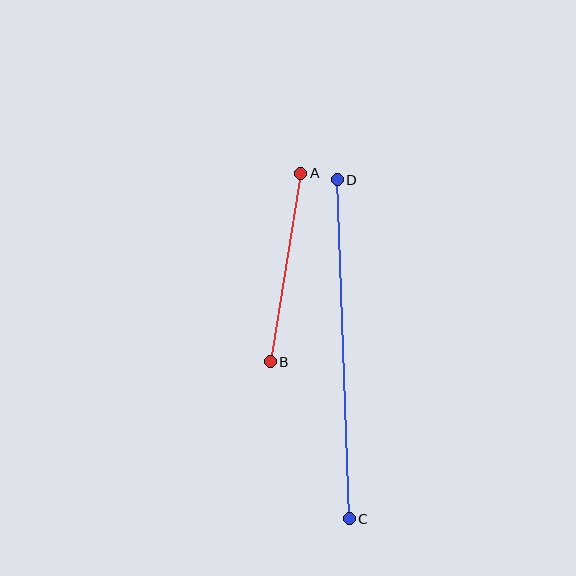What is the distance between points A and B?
The distance is approximately 191 pixels.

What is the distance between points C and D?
The distance is approximately 339 pixels.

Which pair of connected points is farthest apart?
Points C and D are farthest apart.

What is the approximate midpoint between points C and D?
The midpoint is at approximately (343, 349) pixels.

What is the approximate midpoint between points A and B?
The midpoint is at approximately (285, 267) pixels.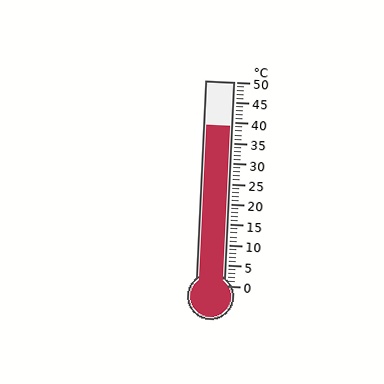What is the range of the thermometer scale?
The thermometer scale ranges from 0°C to 50°C.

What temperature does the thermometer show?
The thermometer shows approximately 39°C.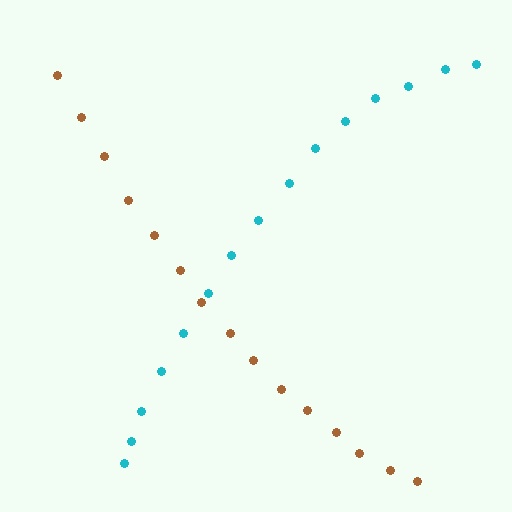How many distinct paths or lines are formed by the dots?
There are 2 distinct paths.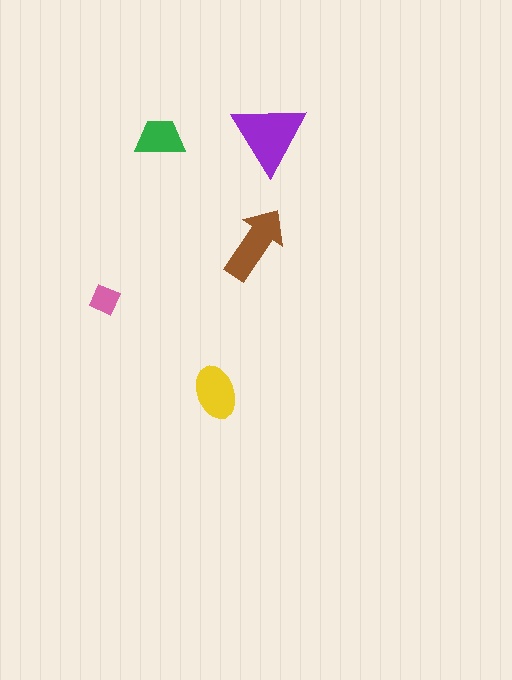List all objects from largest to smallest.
The purple triangle, the brown arrow, the yellow ellipse, the green trapezoid, the pink diamond.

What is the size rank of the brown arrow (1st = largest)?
2nd.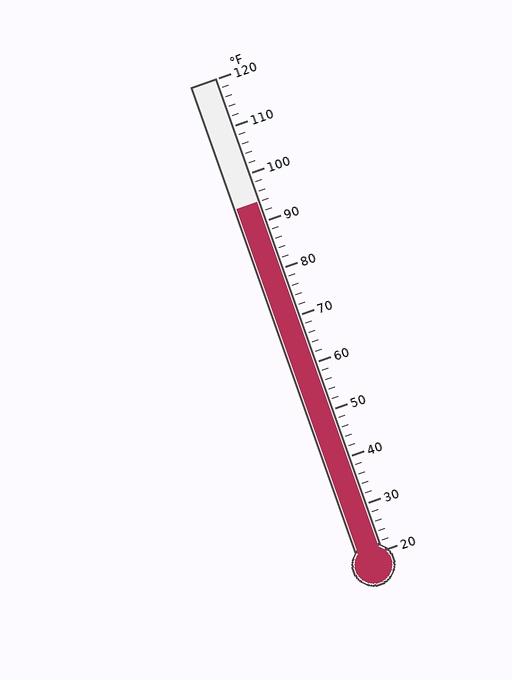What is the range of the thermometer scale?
The thermometer scale ranges from 20°F to 120°F.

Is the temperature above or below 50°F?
The temperature is above 50°F.